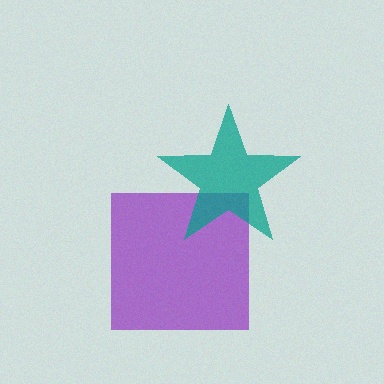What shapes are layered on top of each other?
The layered shapes are: a purple square, a teal star.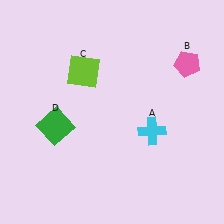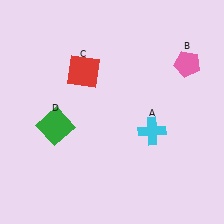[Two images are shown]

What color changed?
The square (C) changed from lime in Image 1 to red in Image 2.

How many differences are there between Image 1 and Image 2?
There is 1 difference between the two images.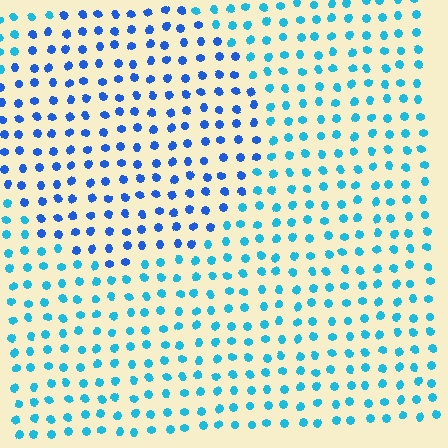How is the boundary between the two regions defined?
The boundary is defined purely by a slight shift in hue (about 30 degrees). Spacing, size, and orientation are identical on both sides.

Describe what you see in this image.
The image is filled with small cyan elements in a uniform arrangement. A circle-shaped region is visible where the elements are tinted to a slightly different hue, forming a subtle color boundary.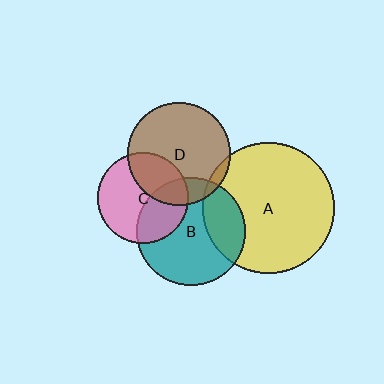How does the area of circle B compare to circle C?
Approximately 1.4 times.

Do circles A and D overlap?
Yes.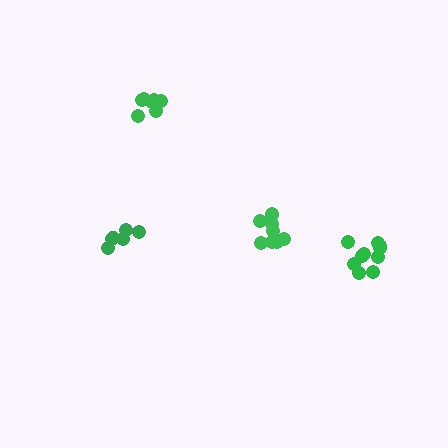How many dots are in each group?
Group 1: 10 dots, Group 2: 6 dots, Group 3: 7 dots, Group 4: 9 dots (32 total).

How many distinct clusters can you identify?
There are 4 distinct clusters.